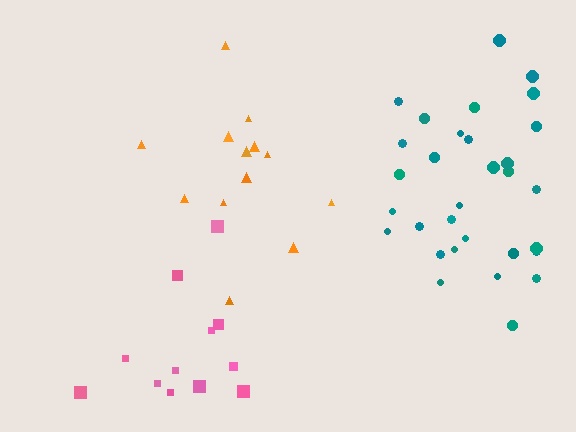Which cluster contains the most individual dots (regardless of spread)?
Teal (32).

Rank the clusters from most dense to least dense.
teal, pink, orange.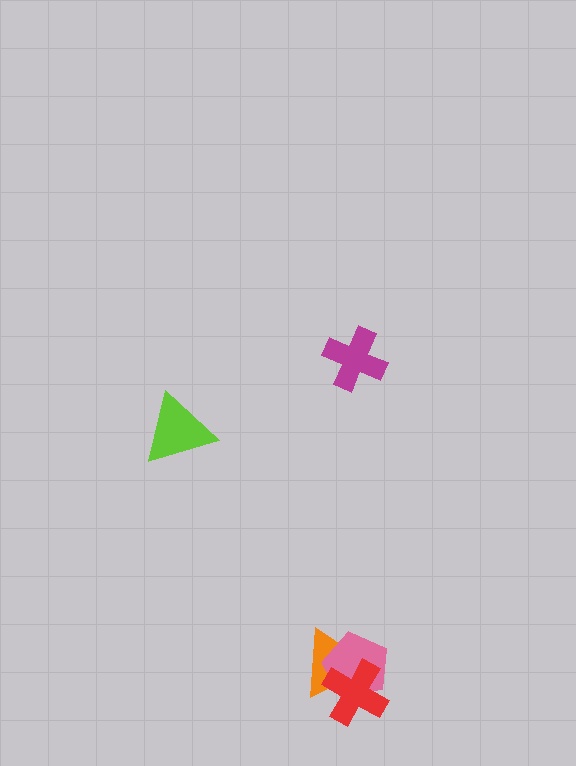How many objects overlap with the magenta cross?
0 objects overlap with the magenta cross.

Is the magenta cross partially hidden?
No, no other shape covers it.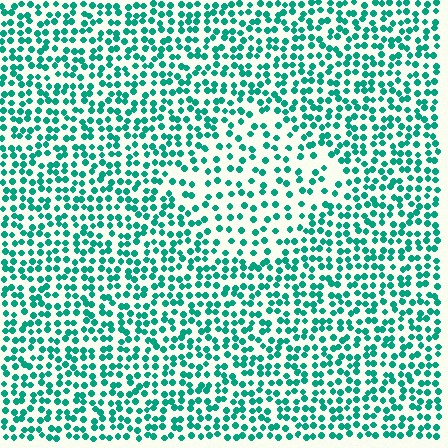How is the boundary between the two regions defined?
The boundary is defined by a change in element density (approximately 1.8x ratio). All elements are the same color, size, and shape.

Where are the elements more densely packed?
The elements are more densely packed outside the diamond boundary.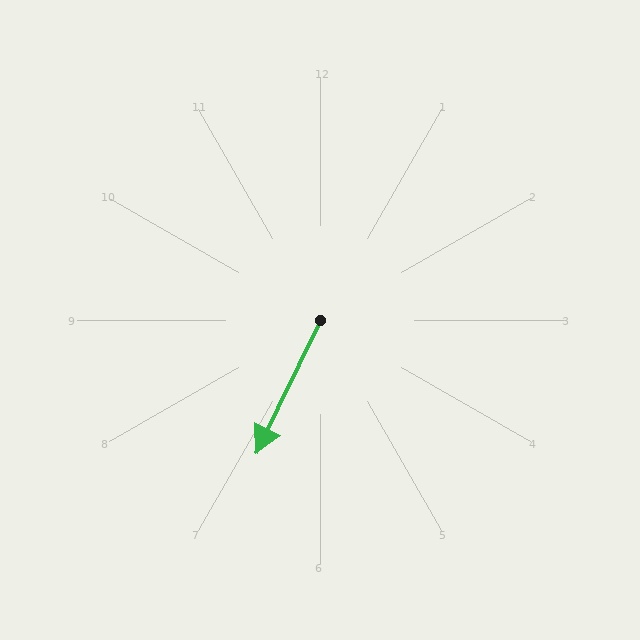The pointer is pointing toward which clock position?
Roughly 7 o'clock.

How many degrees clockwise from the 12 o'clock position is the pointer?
Approximately 206 degrees.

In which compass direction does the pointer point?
Southwest.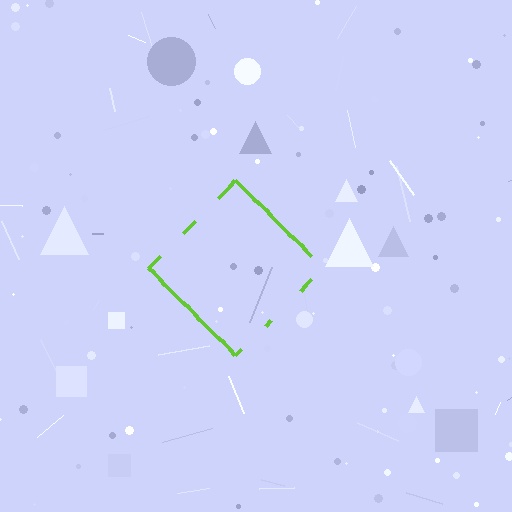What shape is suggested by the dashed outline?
The dashed outline suggests a diamond.